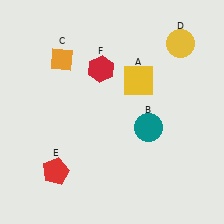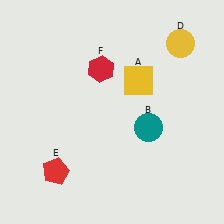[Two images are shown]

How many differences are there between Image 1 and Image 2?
There is 1 difference between the two images.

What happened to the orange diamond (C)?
The orange diamond (C) was removed in Image 2. It was in the top-left area of Image 1.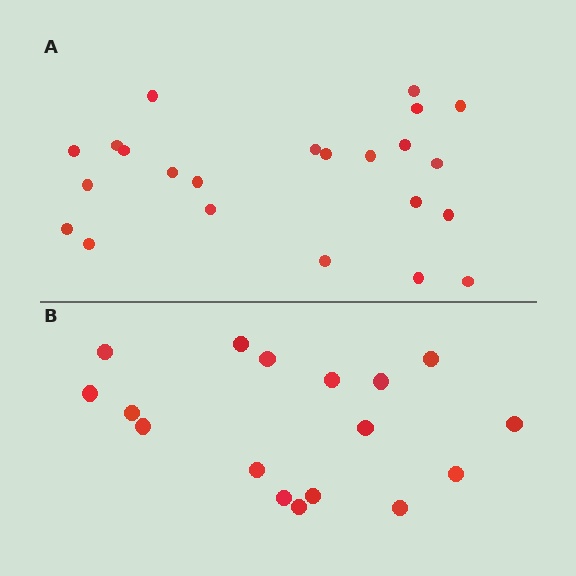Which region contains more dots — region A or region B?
Region A (the top region) has more dots.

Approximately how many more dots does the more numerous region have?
Region A has about 6 more dots than region B.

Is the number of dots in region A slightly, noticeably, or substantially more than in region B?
Region A has noticeably more, but not dramatically so. The ratio is roughly 1.4 to 1.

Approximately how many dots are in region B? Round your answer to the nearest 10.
About 20 dots. (The exact count is 17, which rounds to 20.)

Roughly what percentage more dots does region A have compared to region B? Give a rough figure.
About 35% more.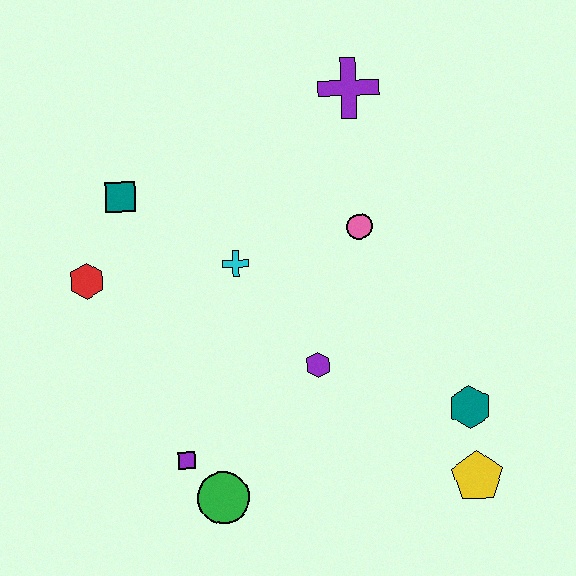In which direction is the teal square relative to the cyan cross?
The teal square is to the left of the cyan cross.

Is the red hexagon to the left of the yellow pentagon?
Yes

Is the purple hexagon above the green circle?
Yes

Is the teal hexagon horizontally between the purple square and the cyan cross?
No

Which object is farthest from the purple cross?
The green circle is farthest from the purple cross.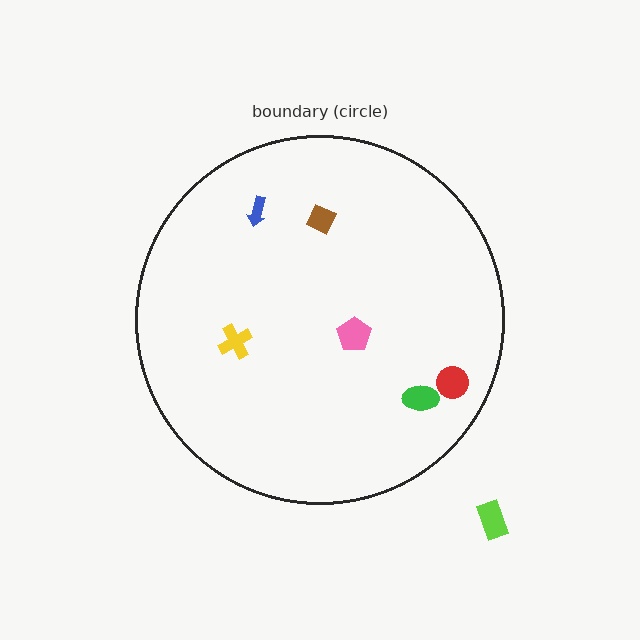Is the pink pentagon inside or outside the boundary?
Inside.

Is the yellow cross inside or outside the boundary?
Inside.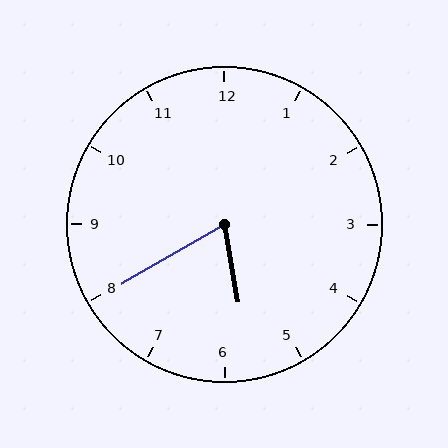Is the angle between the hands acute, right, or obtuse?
It is acute.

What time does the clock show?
5:40.